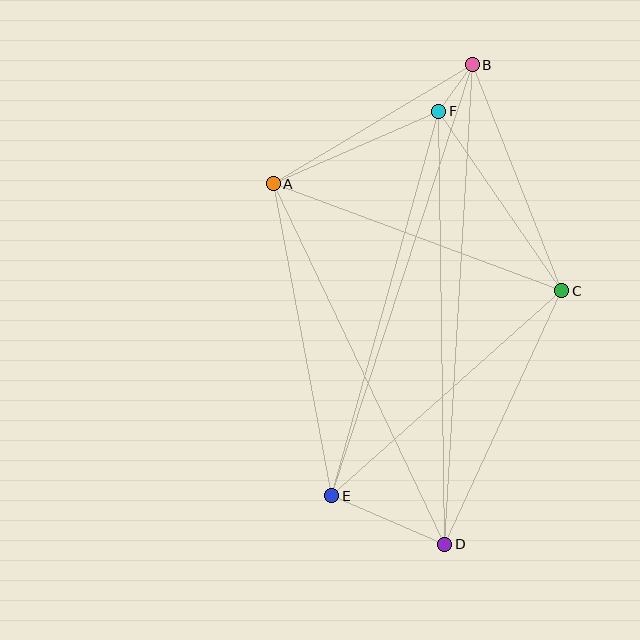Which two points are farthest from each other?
Points B and D are farthest from each other.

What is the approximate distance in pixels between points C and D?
The distance between C and D is approximately 279 pixels.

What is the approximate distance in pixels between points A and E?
The distance between A and E is approximately 318 pixels.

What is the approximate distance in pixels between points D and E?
The distance between D and E is approximately 123 pixels.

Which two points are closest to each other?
Points B and F are closest to each other.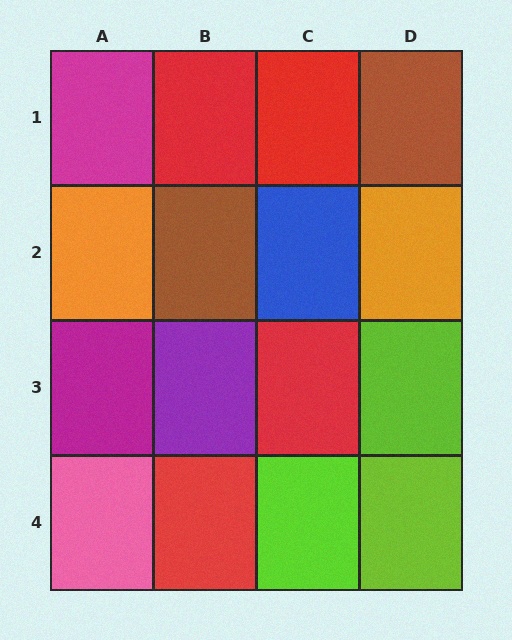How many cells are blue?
1 cell is blue.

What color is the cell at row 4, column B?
Red.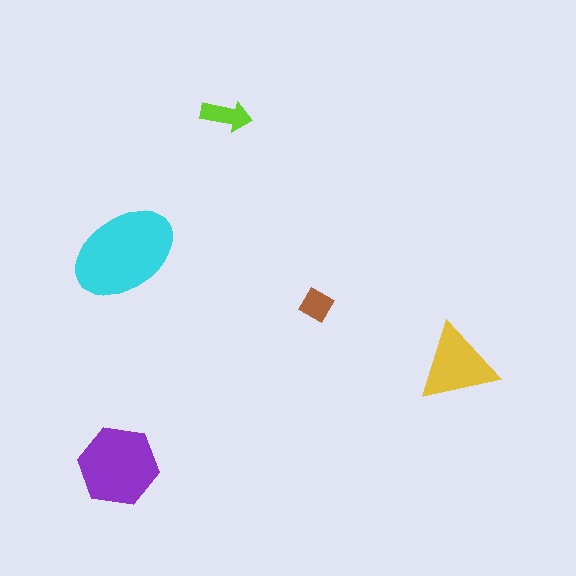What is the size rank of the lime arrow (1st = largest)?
4th.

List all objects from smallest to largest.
The brown diamond, the lime arrow, the yellow triangle, the purple hexagon, the cyan ellipse.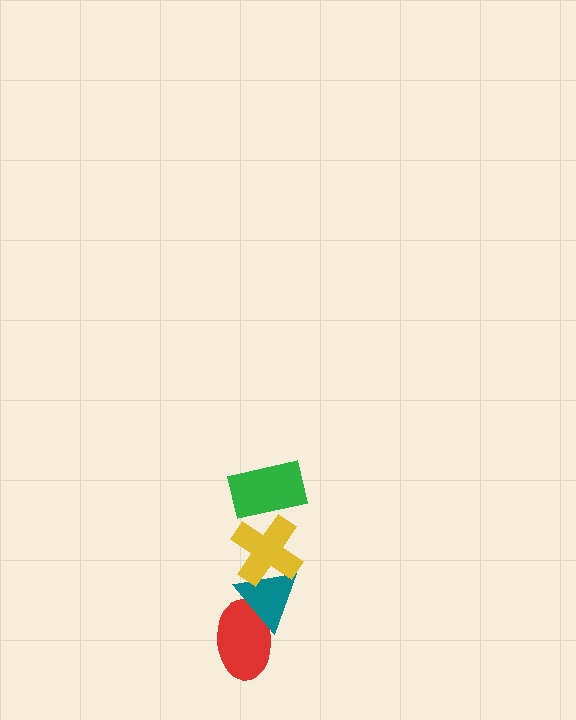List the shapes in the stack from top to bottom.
From top to bottom: the green rectangle, the yellow cross, the teal triangle, the red ellipse.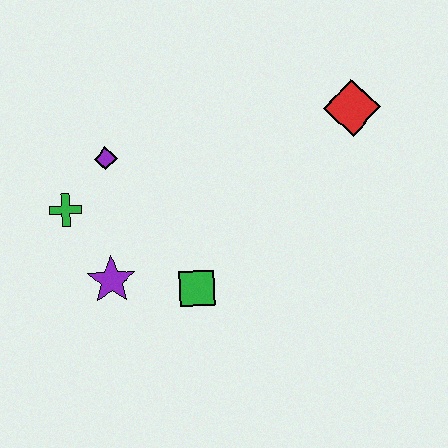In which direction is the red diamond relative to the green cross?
The red diamond is to the right of the green cross.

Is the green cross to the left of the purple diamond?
Yes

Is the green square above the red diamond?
No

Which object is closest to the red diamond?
The green square is closest to the red diamond.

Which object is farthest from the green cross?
The red diamond is farthest from the green cross.